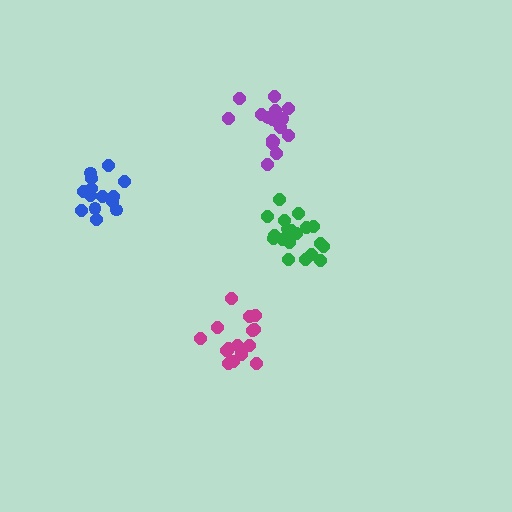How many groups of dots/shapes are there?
There are 4 groups.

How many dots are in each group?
Group 1: 16 dots, Group 2: 19 dots, Group 3: 20 dots, Group 4: 14 dots (69 total).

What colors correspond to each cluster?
The clusters are colored: magenta, purple, green, blue.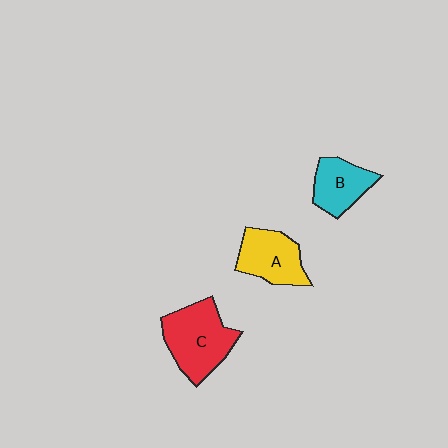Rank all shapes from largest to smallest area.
From largest to smallest: C (red), A (yellow), B (cyan).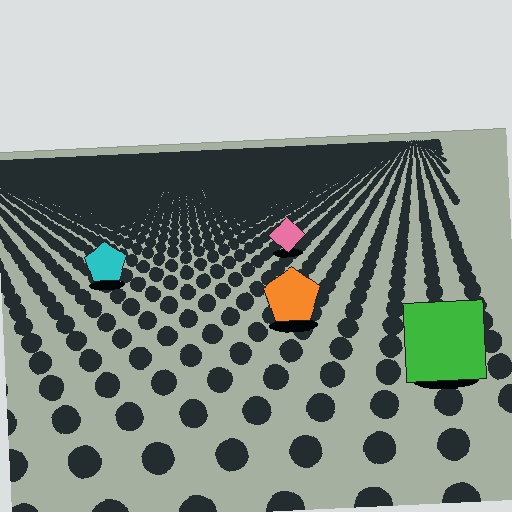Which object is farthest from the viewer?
The pink diamond is farthest from the viewer. It appears smaller and the ground texture around it is denser.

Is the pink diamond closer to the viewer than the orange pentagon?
No. The orange pentagon is closer — you can tell from the texture gradient: the ground texture is coarser near it.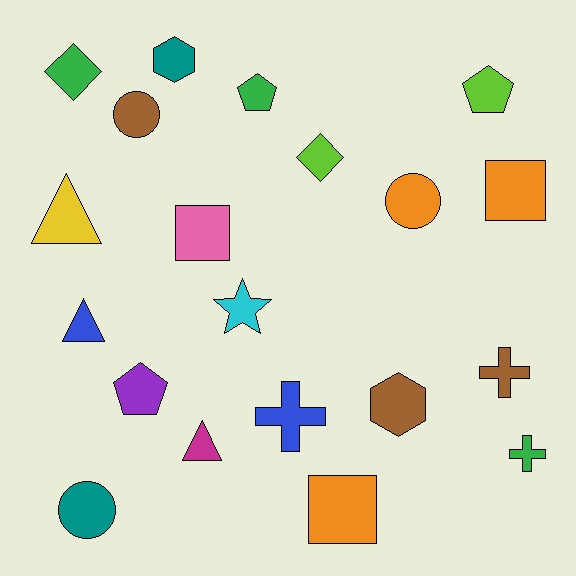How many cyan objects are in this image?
There is 1 cyan object.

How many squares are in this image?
There are 3 squares.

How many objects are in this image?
There are 20 objects.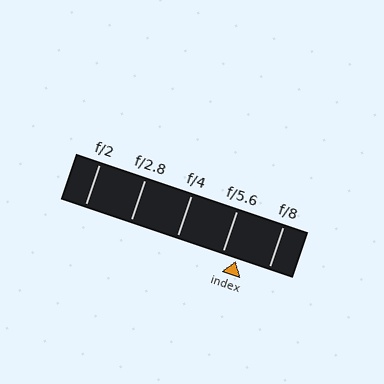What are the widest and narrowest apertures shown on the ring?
The widest aperture shown is f/2 and the narrowest is f/8.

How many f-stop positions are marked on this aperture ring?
There are 5 f-stop positions marked.